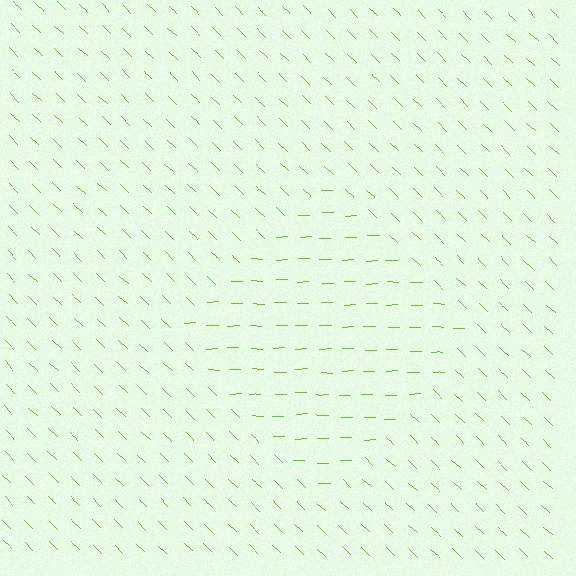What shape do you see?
I see a diamond.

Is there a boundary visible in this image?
Yes, there is a texture boundary formed by a change in line orientation.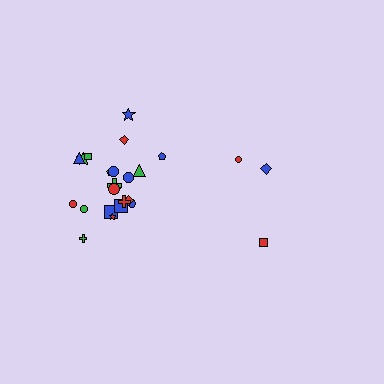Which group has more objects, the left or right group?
The left group.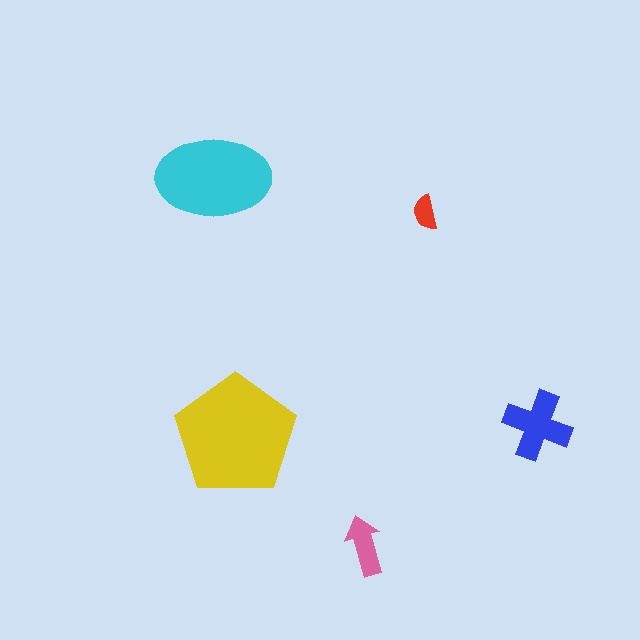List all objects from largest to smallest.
The yellow pentagon, the cyan ellipse, the blue cross, the pink arrow, the red semicircle.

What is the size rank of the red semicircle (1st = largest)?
5th.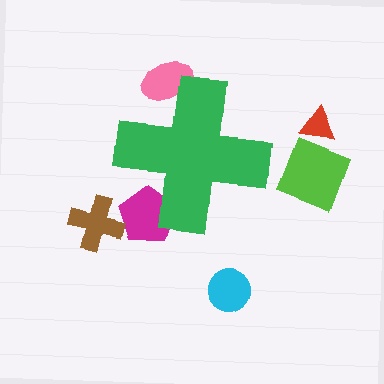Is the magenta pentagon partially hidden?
Yes, the magenta pentagon is partially hidden behind the green cross.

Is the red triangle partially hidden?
No, the red triangle is fully visible.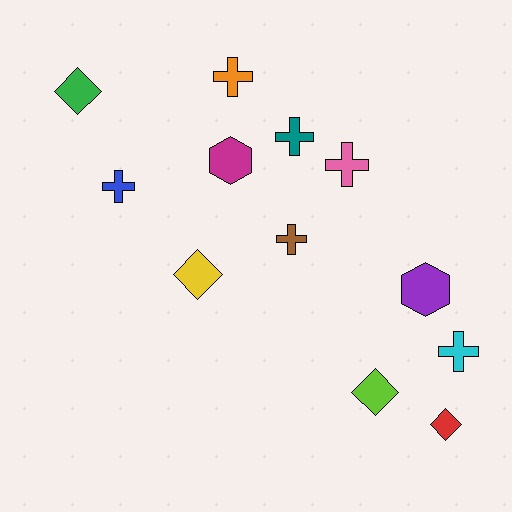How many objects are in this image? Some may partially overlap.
There are 12 objects.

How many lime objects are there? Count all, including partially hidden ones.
There is 1 lime object.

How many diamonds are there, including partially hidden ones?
There are 4 diamonds.